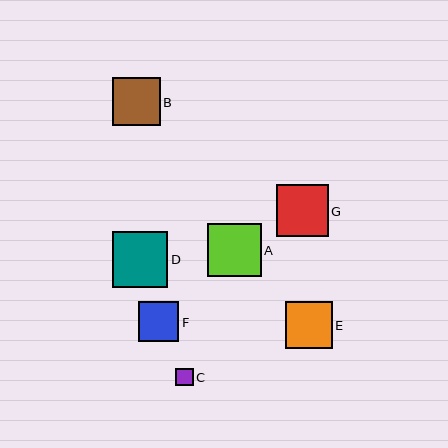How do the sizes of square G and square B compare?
Square G and square B are approximately the same size.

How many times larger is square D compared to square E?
Square D is approximately 1.2 times the size of square E.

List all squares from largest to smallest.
From largest to smallest: D, A, G, B, E, F, C.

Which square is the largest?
Square D is the largest with a size of approximately 55 pixels.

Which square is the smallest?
Square C is the smallest with a size of approximately 18 pixels.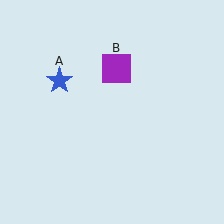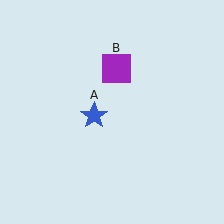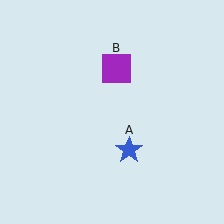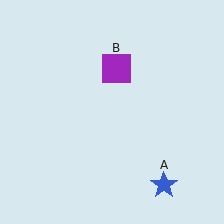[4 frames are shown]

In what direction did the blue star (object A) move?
The blue star (object A) moved down and to the right.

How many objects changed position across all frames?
1 object changed position: blue star (object A).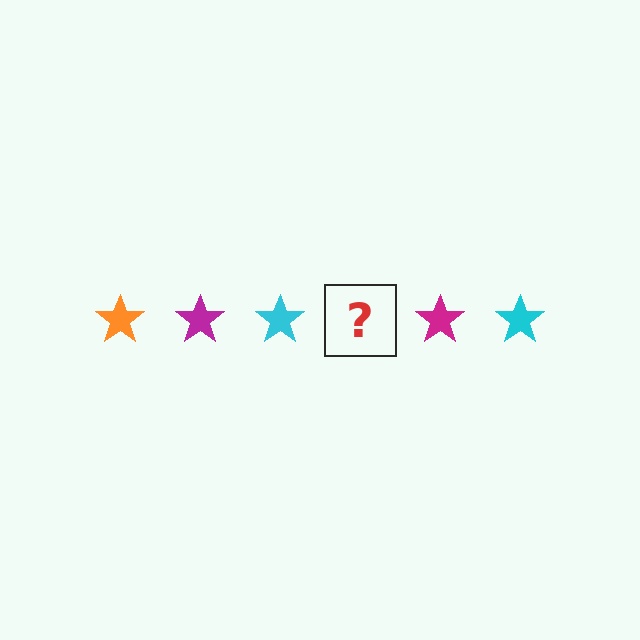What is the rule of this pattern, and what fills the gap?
The rule is that the pattern cycles through orange, magenta, cyan stars. The gap should be filled with an orange star.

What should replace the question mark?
The question mark should be replaced with an orange star.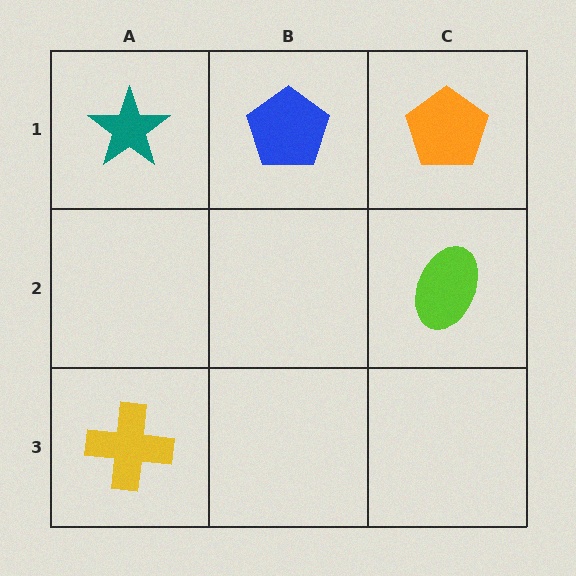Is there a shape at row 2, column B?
No, that cell is empty.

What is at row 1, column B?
A blue pentagon.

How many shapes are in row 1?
3 shapes.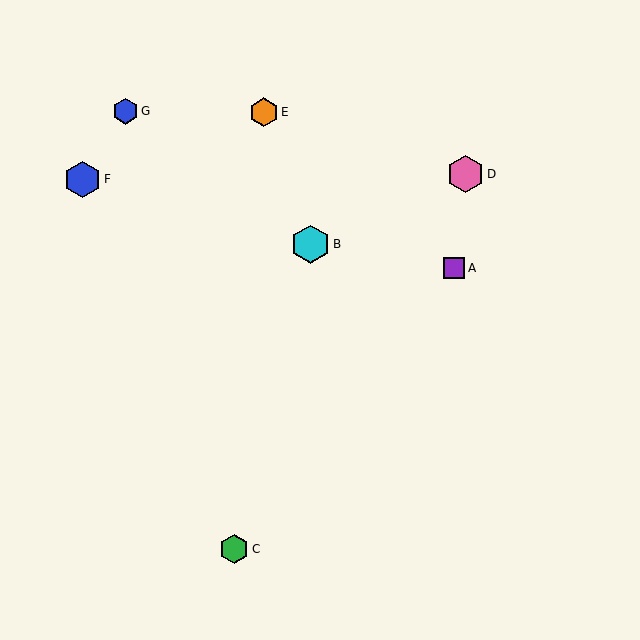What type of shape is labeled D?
Shape D is a pink hexagon.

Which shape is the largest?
The cyan hexagon (labeled B) is the largest.